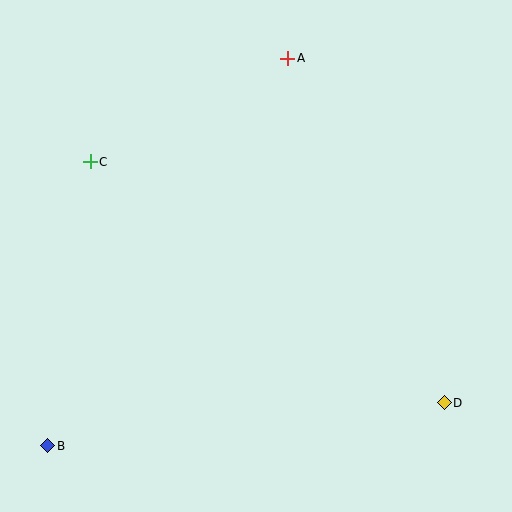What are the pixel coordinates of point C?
Point C is at (90, 162).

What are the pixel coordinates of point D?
Point D is at (444, 403).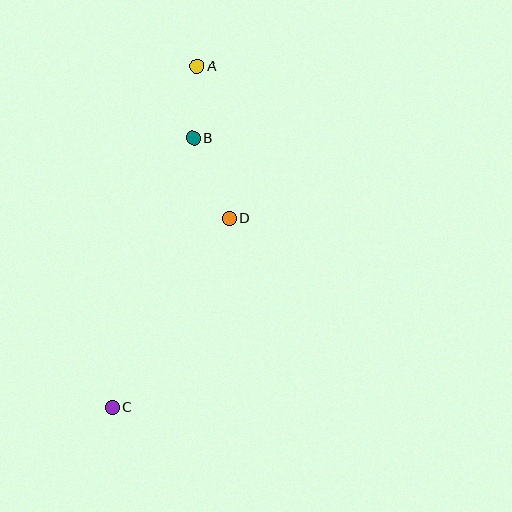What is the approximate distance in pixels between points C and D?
The distance between C and D is approximately 223 pixels.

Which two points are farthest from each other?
Points A and C are farthest from each other.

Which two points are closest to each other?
Points A and B are closest to each other.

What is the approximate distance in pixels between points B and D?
The distance between B and D is approximately 88 pixels.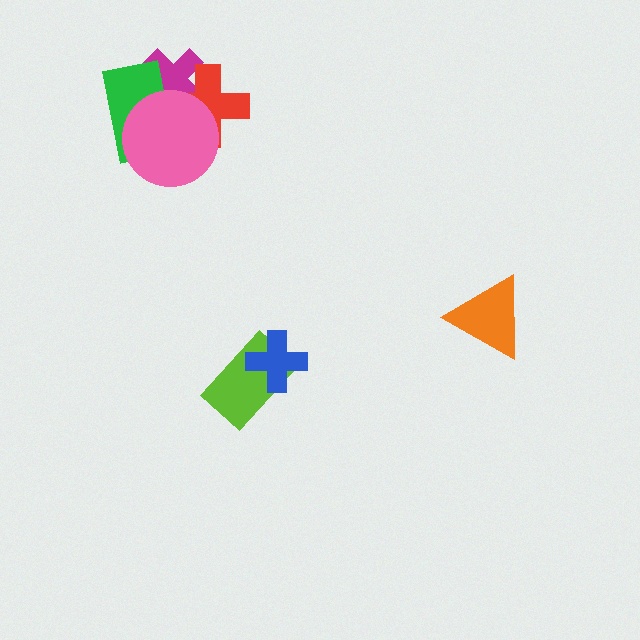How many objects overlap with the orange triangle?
0 objects overlap with the orange triangle.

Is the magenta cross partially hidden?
Yes, it is partially covered by another shape.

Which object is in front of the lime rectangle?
The blue cross is in front of the lime rectangle.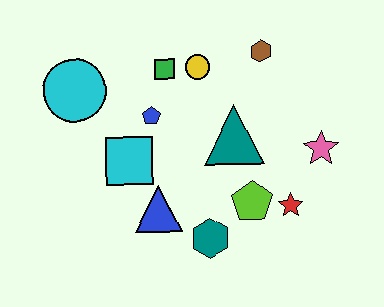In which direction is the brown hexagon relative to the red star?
The brown hexagon is above the red star.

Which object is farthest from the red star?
The cyan circle is farthest from the red star.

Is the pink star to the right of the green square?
Yes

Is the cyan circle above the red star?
Yes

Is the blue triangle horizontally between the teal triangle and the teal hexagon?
No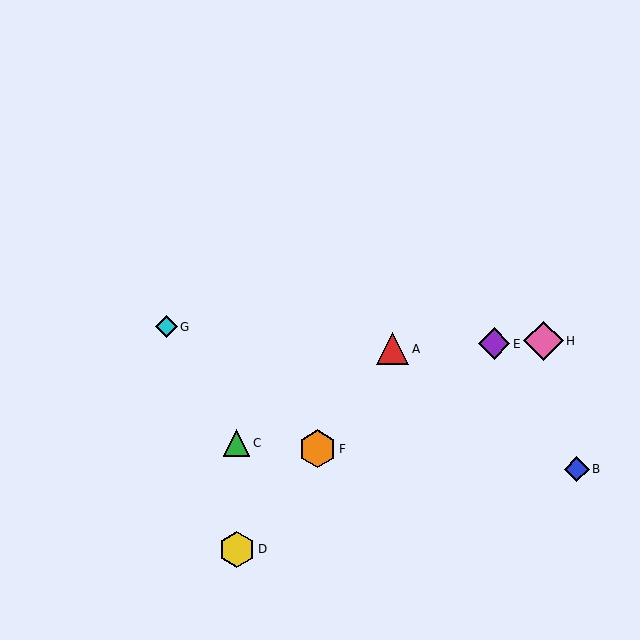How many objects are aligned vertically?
2 objects (C, D) are aligned vertically.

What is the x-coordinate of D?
Object D is at x≈237.